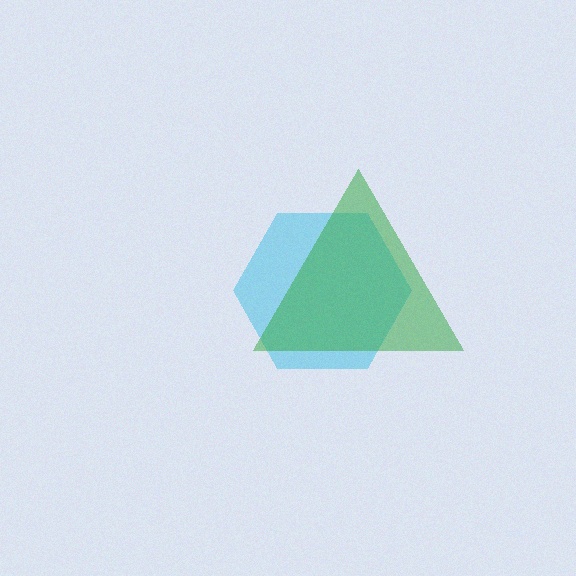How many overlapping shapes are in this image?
There are 2 overlapping shapes in the image.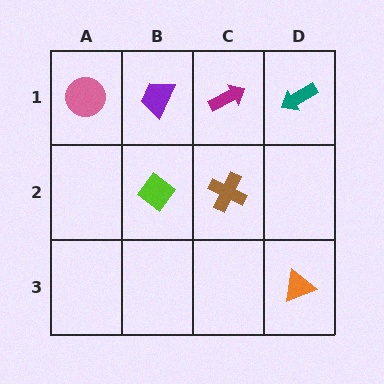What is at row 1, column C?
A magenta arrow.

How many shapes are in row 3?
1 shape.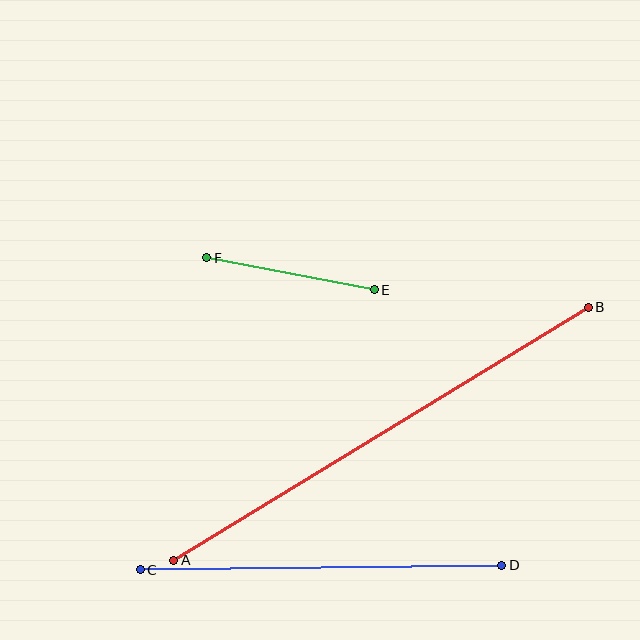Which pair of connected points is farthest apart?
Points A and B are farthest apart.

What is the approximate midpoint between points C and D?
The midpoint is at approximately (321, 567) pixels.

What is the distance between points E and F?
The distance is approximately 171 pixels.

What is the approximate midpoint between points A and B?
The midpoint is at approximately (381, 434) pixels.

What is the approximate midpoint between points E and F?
The midpoint is at approximately (291, 274) pixels.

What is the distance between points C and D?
The distance is approximately 361 pixels.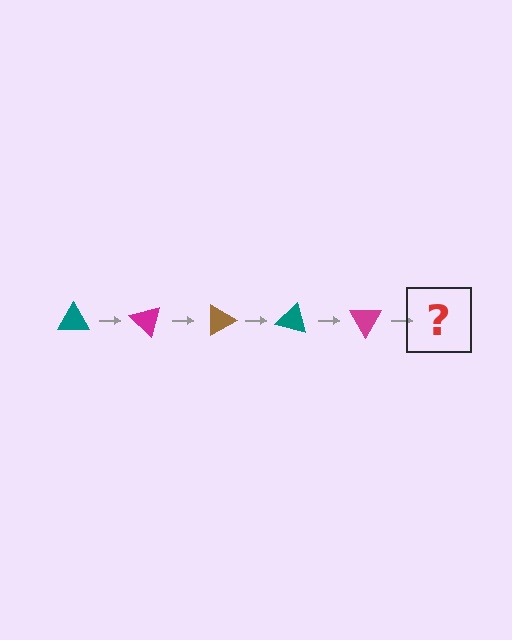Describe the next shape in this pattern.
It should be a brown triangle, rotated 225 degrees from the start.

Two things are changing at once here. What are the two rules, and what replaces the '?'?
The two rules are that it rotates 45 degrees each step and the color cycles through teal, magenta, and brown. The '?' should be a brown triangle, rotated 225 degrees from the start.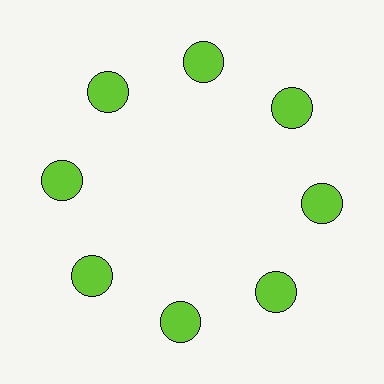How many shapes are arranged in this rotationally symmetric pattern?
There are 8 shapes, arranged in 8 groups of 1.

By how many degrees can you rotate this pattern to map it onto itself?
The pattern maps onto itself every 45 degrees of rotation.